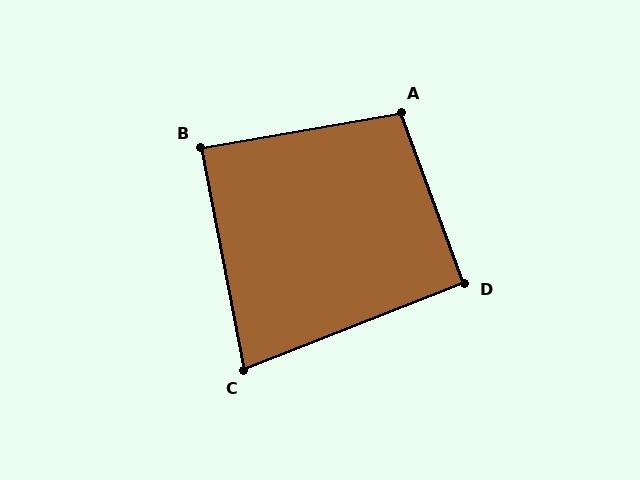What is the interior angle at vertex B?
Approximately 89 degrees (approximately right).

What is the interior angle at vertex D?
Approximately 91 degrees (approximately right).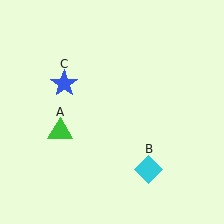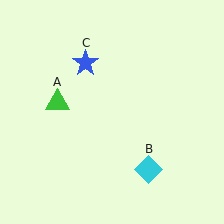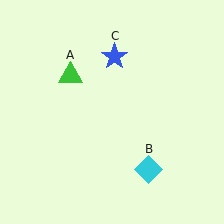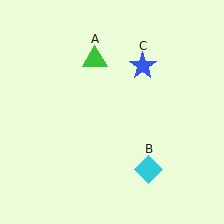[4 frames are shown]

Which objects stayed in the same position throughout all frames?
Cyan diamond (object B) remained stationary.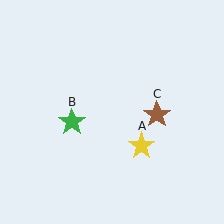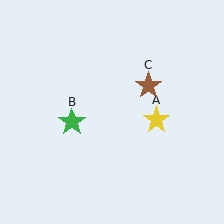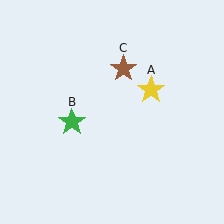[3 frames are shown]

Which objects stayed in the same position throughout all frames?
Green star (object B) remained stationary.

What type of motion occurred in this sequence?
The yellow star (object A), brown star (object C) rotated counterclockwise around the center of the scene.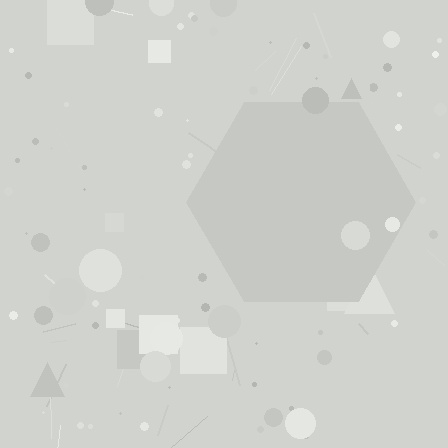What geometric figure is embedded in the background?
A hexagon is embedded in the background.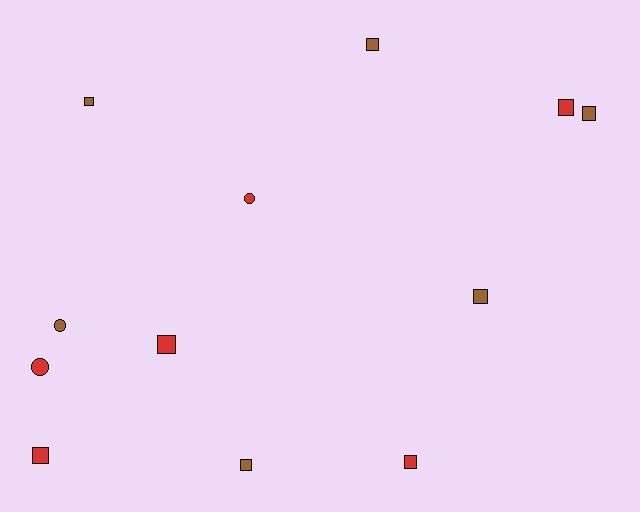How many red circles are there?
There are 2 red circles.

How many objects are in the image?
There are 12 objects.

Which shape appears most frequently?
Square, with 9 objects.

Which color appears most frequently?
Red, with 6 objects.